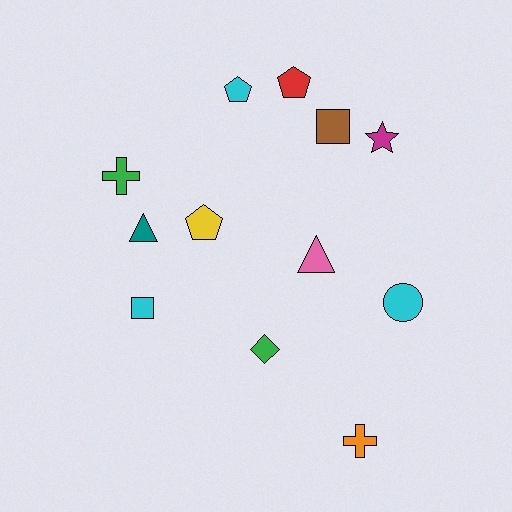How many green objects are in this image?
There are 2 green objects.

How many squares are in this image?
There are 2 squares.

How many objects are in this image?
There are 12 objects.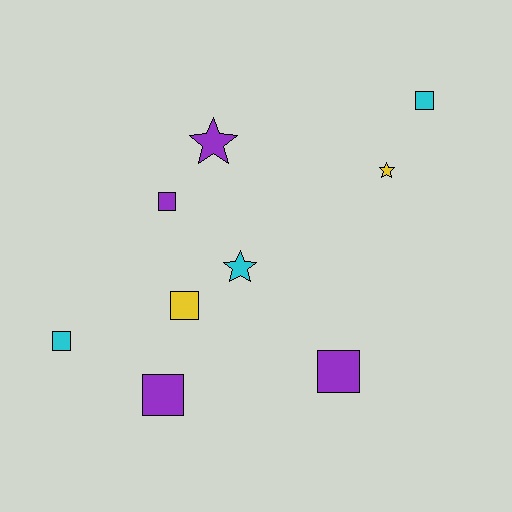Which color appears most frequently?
Purple, with 4 objects.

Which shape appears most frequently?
Square, with 6 objects.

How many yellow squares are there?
There is 1 yellow square.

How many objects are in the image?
There are 9 objects.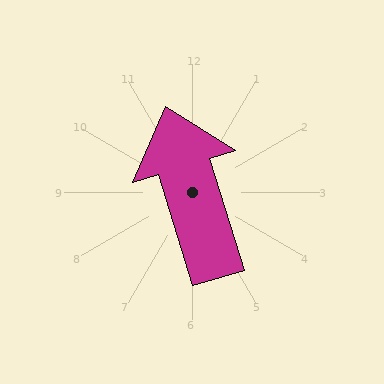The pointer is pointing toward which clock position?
Roughly 11 o'clock.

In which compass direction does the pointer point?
North.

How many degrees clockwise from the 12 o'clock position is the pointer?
Approximately 343 degrees.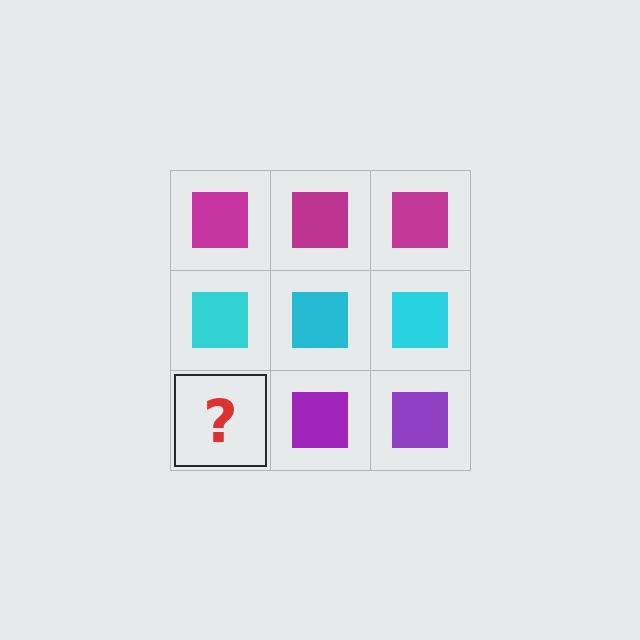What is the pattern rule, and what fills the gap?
The rule is that each row has a consistent color. The gap should be filled with a purple square.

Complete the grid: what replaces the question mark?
The question mark should be replaced with a purple square.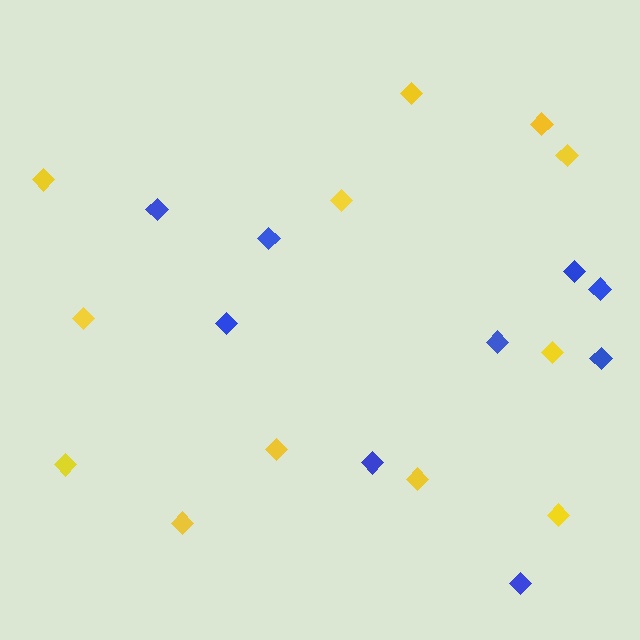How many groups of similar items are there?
There are 2 groups: one group of blue diamonds (9) and one group of yellow diamonds (12).